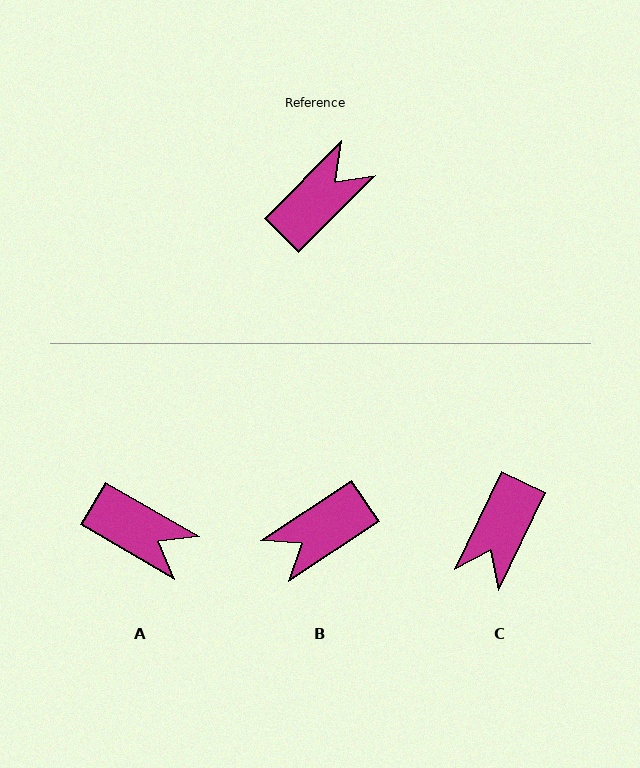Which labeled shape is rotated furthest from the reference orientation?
B, about 169 degrees away.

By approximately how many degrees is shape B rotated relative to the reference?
Approximately 169 degrees counter-clockwise.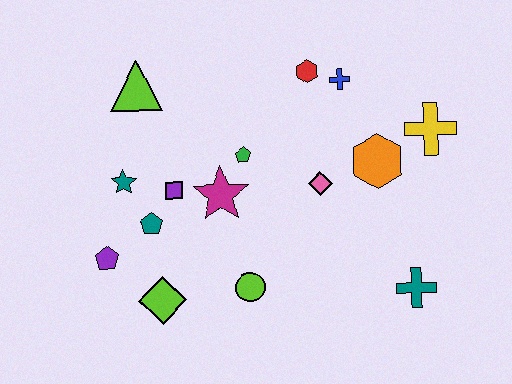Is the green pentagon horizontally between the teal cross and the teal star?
Yes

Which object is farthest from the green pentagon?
The teal cross is farthest from the green pentagon.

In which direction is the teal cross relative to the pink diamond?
The teal cross is below the pink diamond.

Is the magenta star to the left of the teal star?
No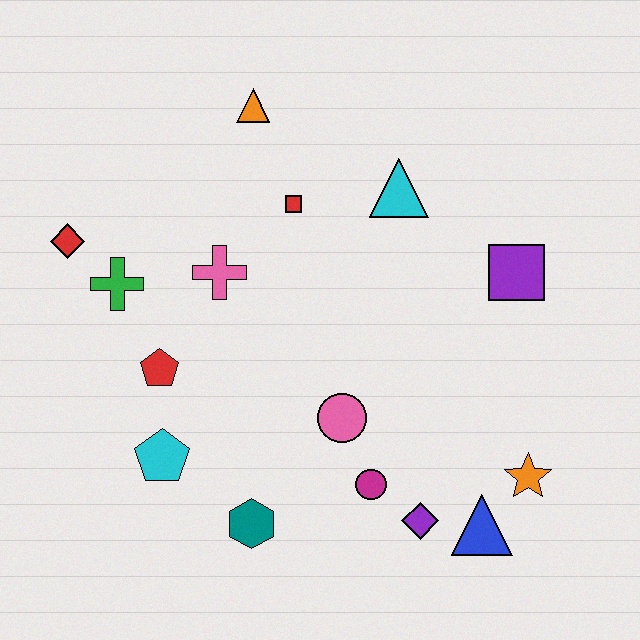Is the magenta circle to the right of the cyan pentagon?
Yes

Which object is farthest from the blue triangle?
The red diamond is farthest from the blue triangle.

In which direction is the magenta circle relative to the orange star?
The magenta circle is to the left of the orange star.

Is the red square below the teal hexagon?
No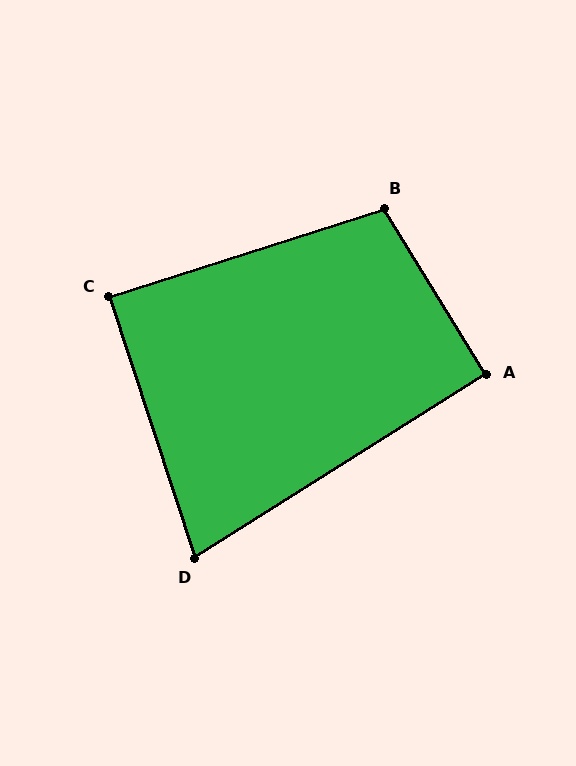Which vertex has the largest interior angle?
B, at approximately 104 degrees.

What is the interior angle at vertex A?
Approximately 90 degrees (approximately right).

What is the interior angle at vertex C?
Approximately 90 degrees (approximately right).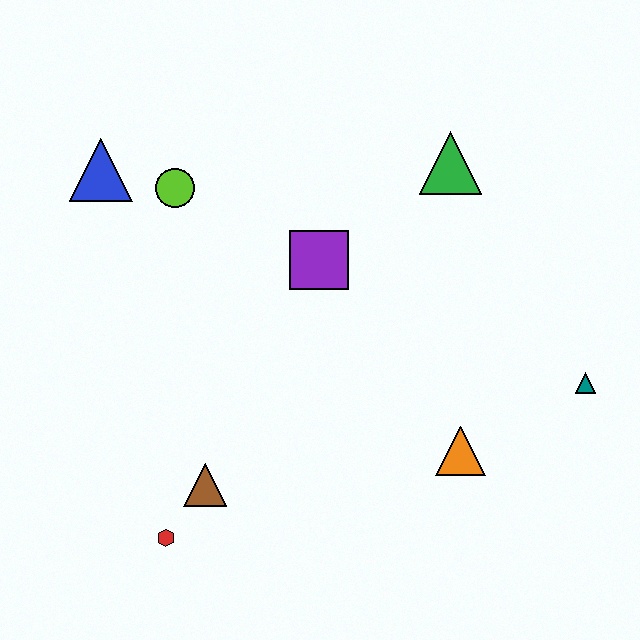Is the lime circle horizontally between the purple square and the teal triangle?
No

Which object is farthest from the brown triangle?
The green triangle is farthest from the brown triangle.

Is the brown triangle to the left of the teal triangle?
Yes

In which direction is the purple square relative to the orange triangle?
The purple square is above the orange triangle.